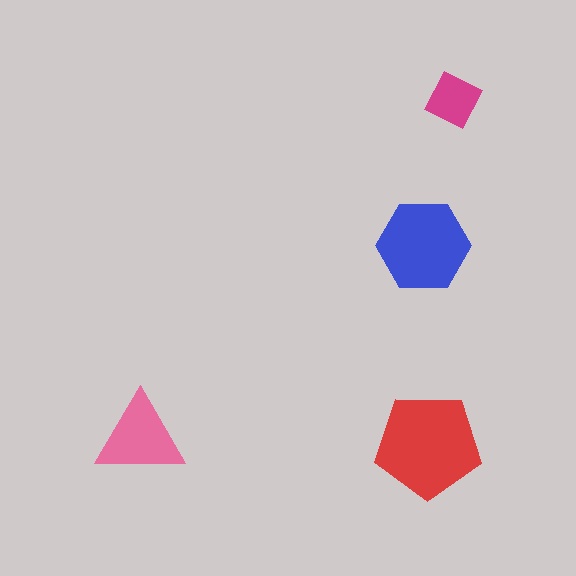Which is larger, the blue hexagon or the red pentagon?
The red pentagon.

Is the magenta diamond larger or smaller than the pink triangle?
Smaller.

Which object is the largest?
The red pentagon.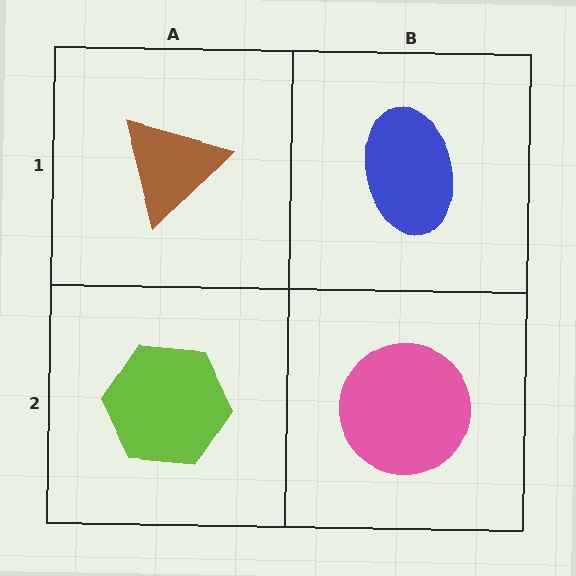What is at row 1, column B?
A blue ellipse.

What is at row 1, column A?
A brown triangle.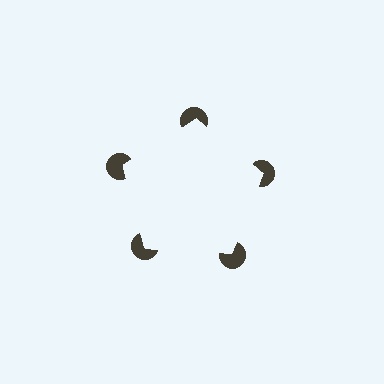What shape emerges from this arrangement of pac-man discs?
An illusory pentagon — its edges are inferred from the aligned wedge cuts in the pac-man discs, not physically drawn.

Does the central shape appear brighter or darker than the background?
It typically appears slightly brighter than the background, even though no actual brightness change is drawn.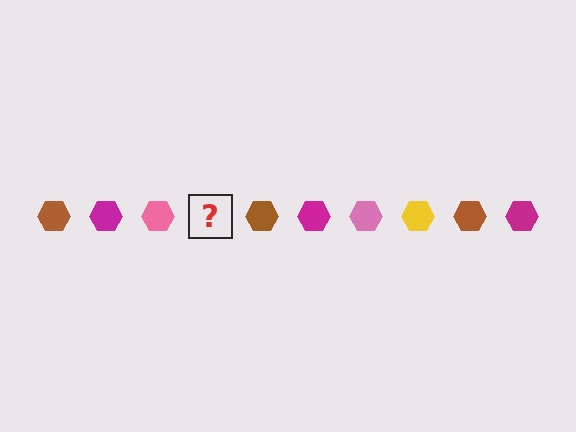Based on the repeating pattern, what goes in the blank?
The blank should be a yellow hexagon.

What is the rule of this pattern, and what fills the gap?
The rule is that the pattern cycles through brown, magenta, pink, yellow hexagons. The gap should be filled with a yellow hexagon.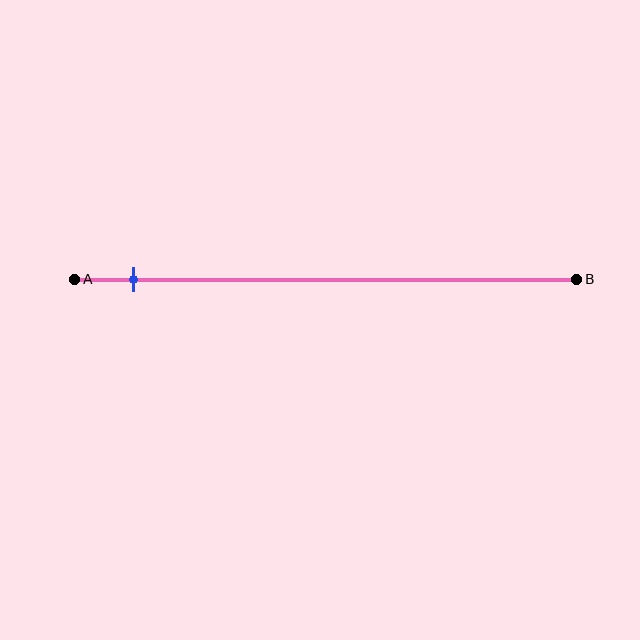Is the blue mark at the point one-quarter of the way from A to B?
No, the mark is at about 10% from A, not at the 25% one-quarter point.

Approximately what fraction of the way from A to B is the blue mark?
The blue mark is approximately 10% of the way from A to B.